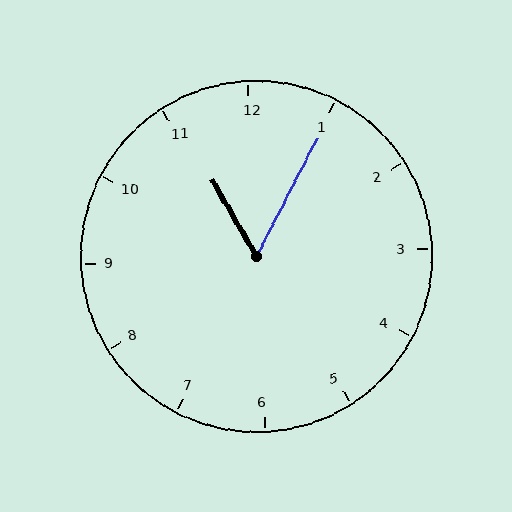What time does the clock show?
11:05.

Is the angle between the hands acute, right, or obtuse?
It is acute.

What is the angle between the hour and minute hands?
Approximately 58 degrees.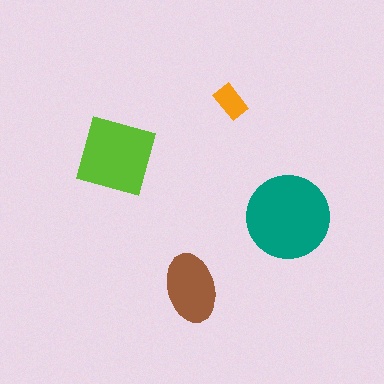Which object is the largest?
The teal circle.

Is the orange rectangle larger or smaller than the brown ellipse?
Smaller.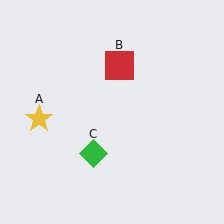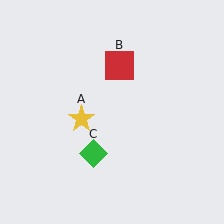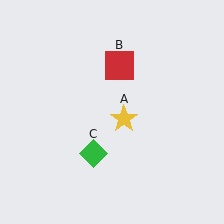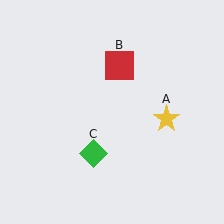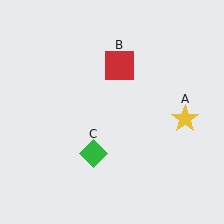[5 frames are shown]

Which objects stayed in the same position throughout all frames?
Red square (object B) and green diamond (object C) remained stationary.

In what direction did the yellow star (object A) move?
The yellow star (object A) moved right.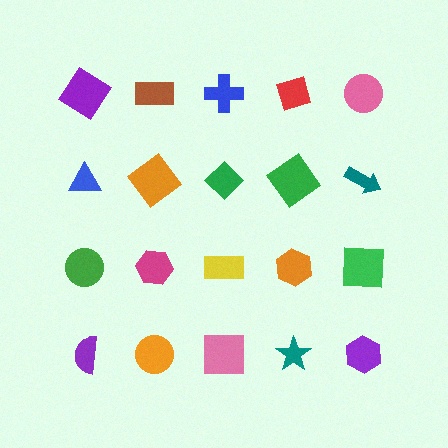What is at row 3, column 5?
A green square.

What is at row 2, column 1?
A blue triangle.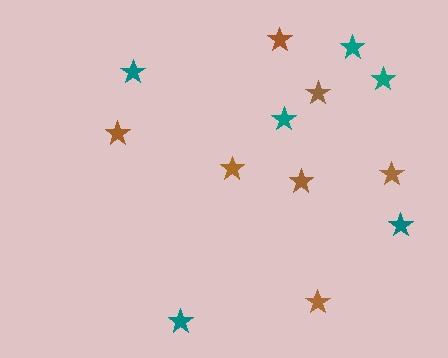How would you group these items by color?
There are 2 groups: one group of brown stars (7) and one group of teal stars (6).